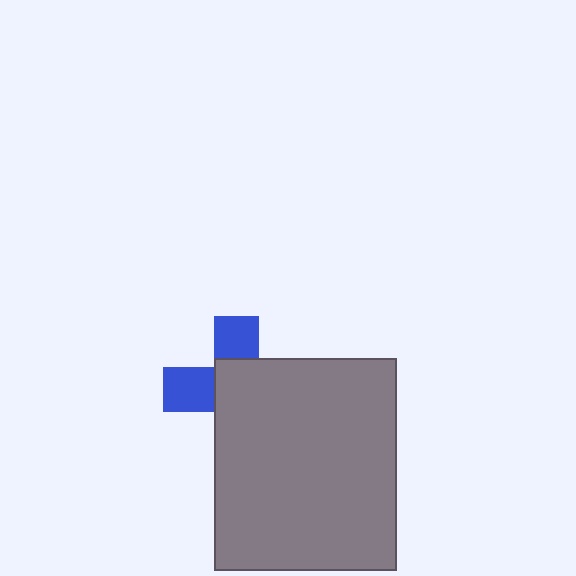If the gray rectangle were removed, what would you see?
You would see the complete blue cross.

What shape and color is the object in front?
The object in front is a gray rectangle.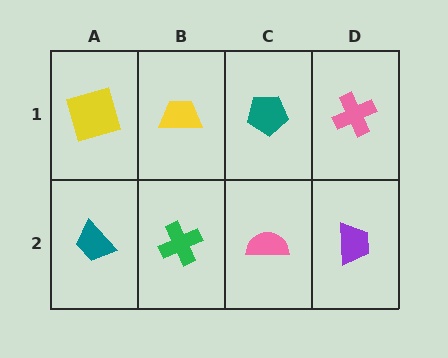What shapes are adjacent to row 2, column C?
A teal pentagon (row 1, column C), a green cross (row 2, column B), a purple trapezoid (row 2, column D).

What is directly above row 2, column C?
A teal pentagon.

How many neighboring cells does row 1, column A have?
2.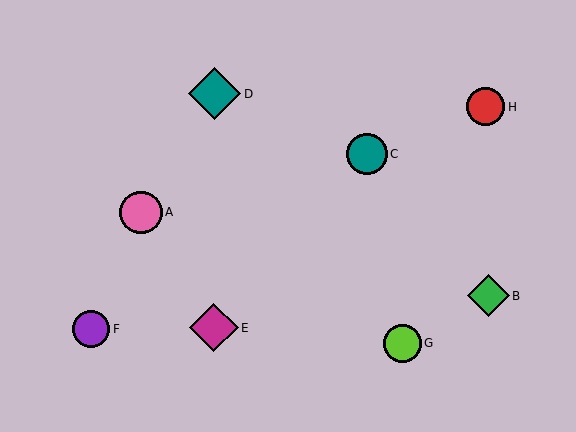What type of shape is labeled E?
Shape E is a magenta diamond.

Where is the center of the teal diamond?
The center of the teal diamond is at (215, 94).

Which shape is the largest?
The teal diamond (labeled D) is the largest.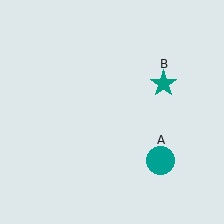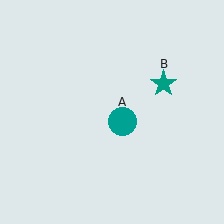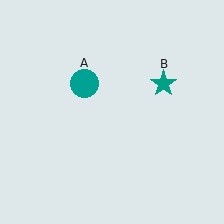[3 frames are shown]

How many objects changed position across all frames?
1 object changed position: teal circle (object A).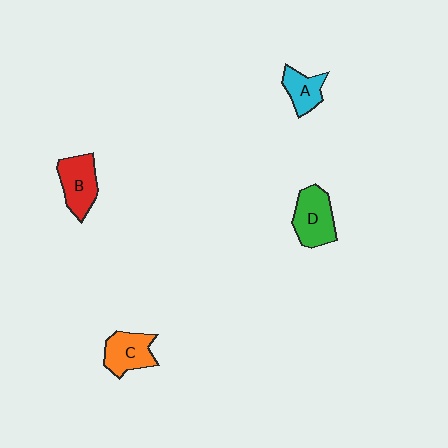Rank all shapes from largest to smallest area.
From largest to smallest: D (green), B (red), C (orange), A (cyan).